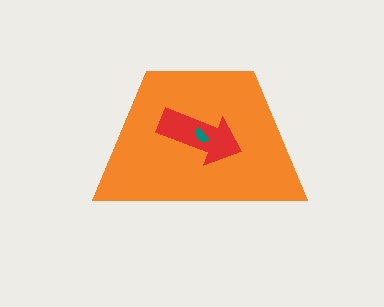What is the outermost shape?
The orange trapezoid.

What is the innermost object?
The teal semicircle.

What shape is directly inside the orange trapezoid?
The red arrow.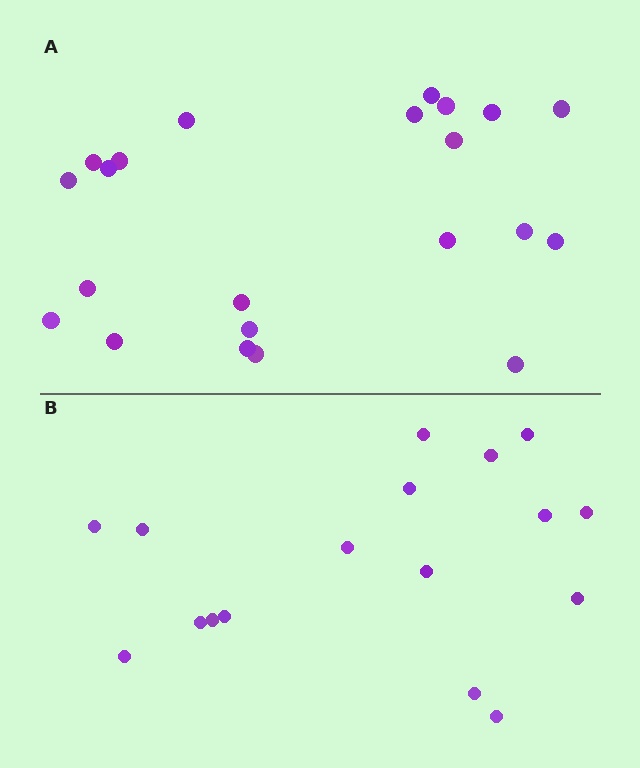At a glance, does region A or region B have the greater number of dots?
Region A (the top region) has more dots.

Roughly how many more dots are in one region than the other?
Region A has about 5 more dots than region B.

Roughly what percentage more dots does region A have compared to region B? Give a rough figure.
About 30% more.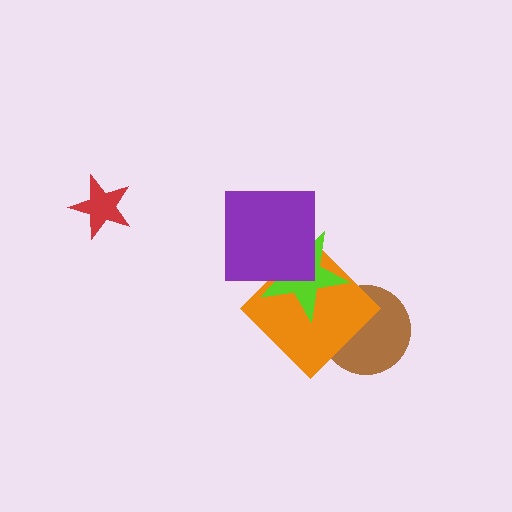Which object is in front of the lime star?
The purple square is in front of the lime star.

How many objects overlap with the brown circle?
1 object overlaps with the brown circle.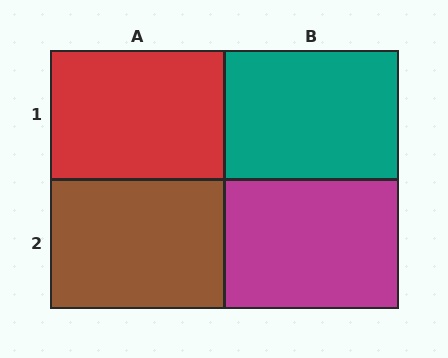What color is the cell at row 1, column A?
Red.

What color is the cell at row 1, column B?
Teal.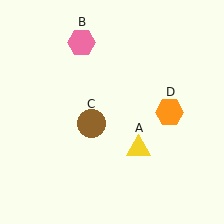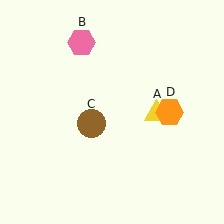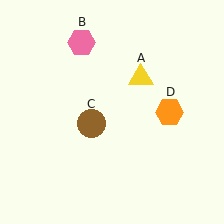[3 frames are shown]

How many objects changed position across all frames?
1 object changed position: yellow triangle (object A).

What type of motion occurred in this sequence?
The yellow triangle (object A) rotated counterclockwise around the center of the scene.